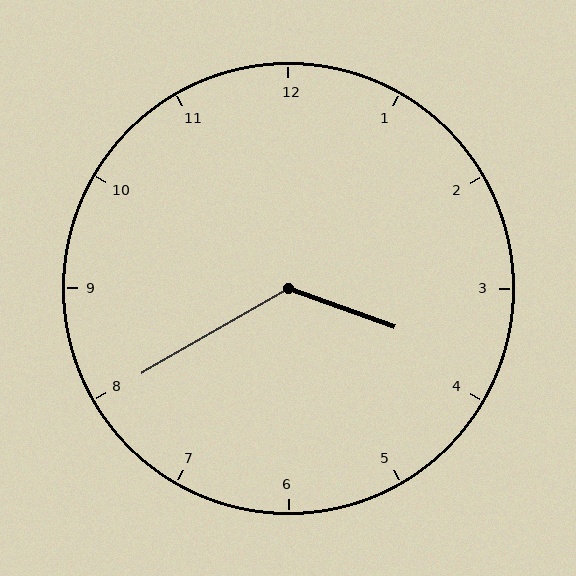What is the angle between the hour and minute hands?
Approximately 130 degrees.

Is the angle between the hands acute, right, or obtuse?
It is obtuse.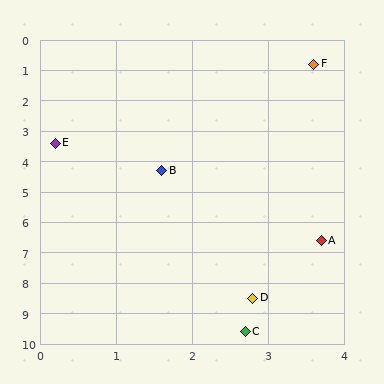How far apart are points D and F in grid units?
Points D and F are about 7.7 grid units apart.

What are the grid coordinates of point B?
Point B is at approximately (1.6, 4.3).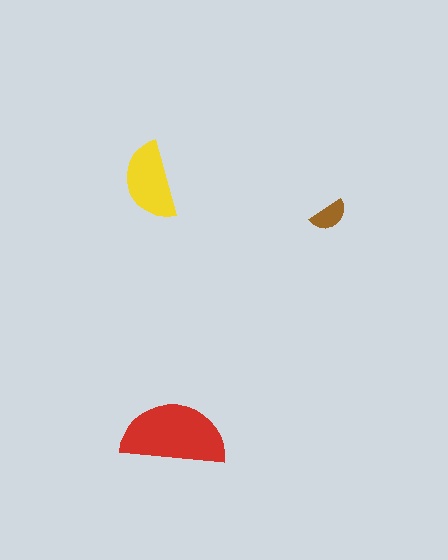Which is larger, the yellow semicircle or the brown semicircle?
The yellow one.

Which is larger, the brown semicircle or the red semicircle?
The red one.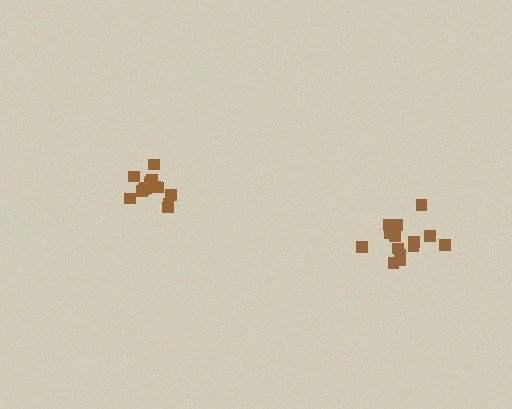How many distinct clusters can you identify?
There are 2 distinct clusters.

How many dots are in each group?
Group 1: 14 dots, Group 2: 14 dots (28 total).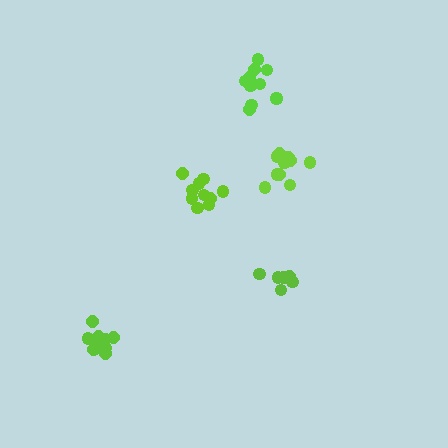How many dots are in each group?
Group 1: 6 dots, Group 2: 11 dots, Group 3: 10 dots, Group 4: 10 dots, Group 5: 10 dots (47 total).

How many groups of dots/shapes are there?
There are 5 groups.